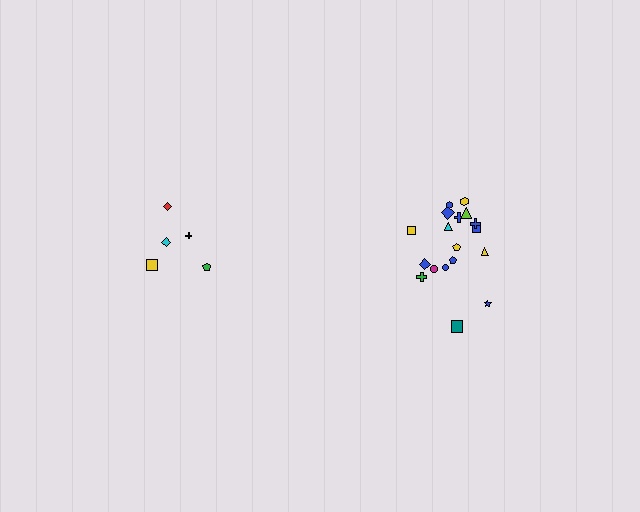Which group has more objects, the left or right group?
The right group.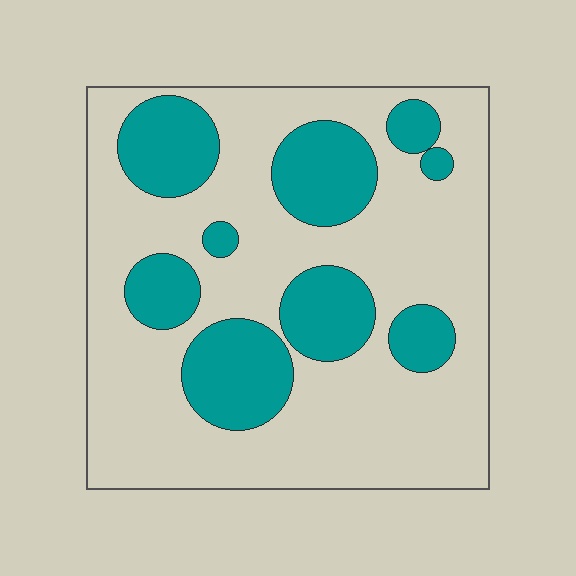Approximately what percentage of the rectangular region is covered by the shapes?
Approximately 30%.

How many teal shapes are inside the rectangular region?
9.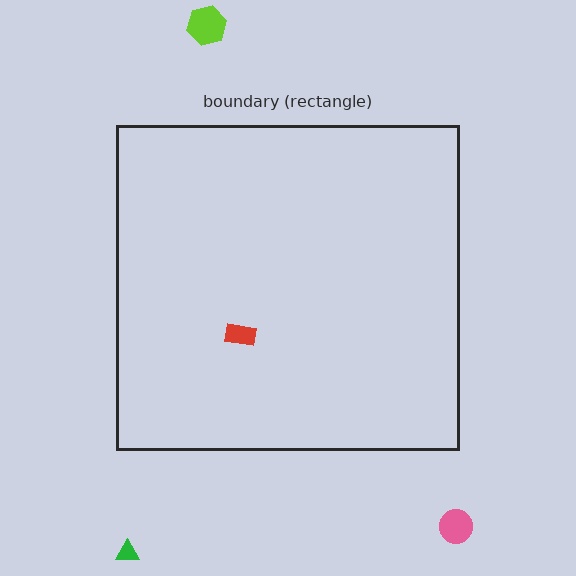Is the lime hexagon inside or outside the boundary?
Outside.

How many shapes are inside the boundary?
1 inside, 3 outside.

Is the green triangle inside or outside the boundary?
Outside.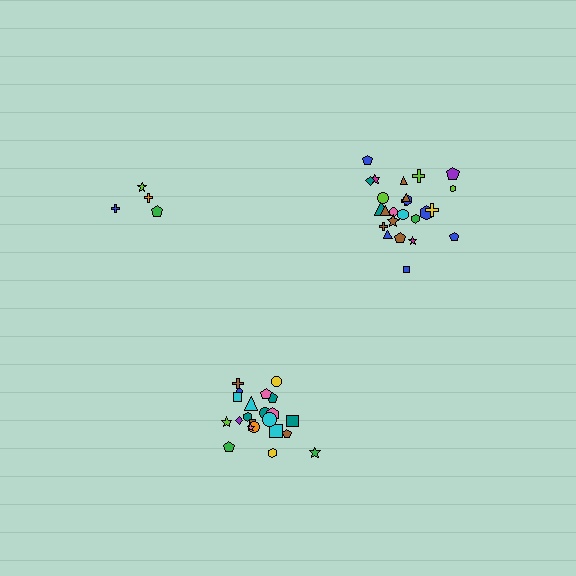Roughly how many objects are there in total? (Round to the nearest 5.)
Roughly 50 objects in total.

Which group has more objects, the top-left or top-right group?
The top-right group.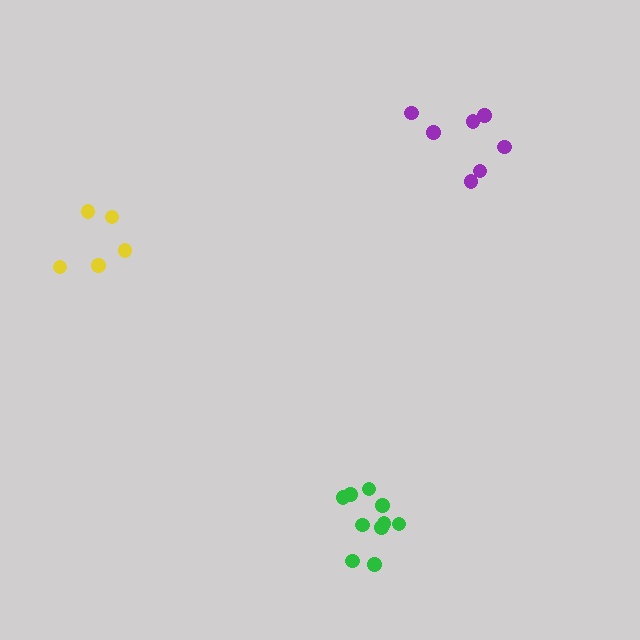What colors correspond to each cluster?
The clusters are colored: green, purple, yellow.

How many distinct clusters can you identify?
There are 3 distinct clusters.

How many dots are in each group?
Group 1: 10 dots, Group 2: 7 dots, Group 3: 5 dots (22 total).